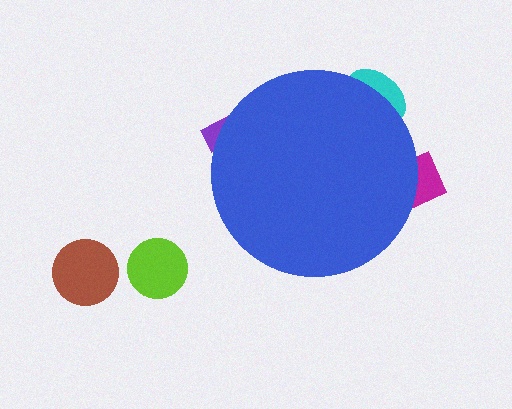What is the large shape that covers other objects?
A blue circle.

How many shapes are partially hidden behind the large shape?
3 shapes are partially hidden.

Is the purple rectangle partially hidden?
Yes, the purple rectangle is partially hidden behind the blue circle.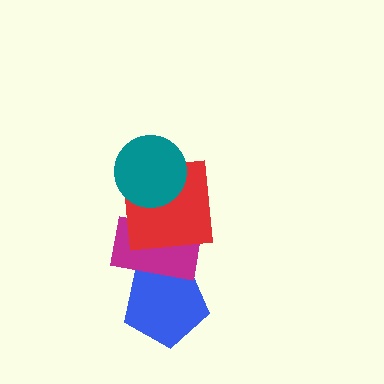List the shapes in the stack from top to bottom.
From top to bottom: the teal circle, the red square, the magenta rectangle, the blue pentagon.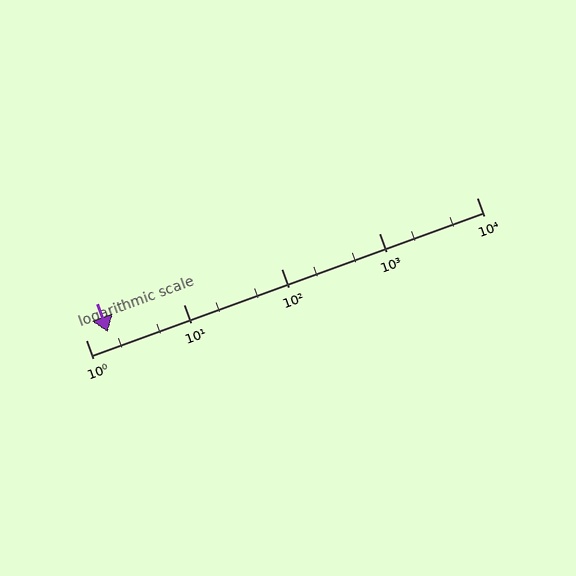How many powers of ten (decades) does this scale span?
The scale spans 4 decades, from 1 to 10000.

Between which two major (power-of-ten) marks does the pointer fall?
The pointer is between 1 and 10.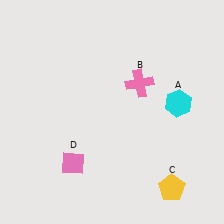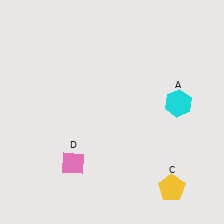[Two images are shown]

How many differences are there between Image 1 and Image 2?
There is 1 difference between the two images.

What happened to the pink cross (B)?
The pink cross (B) was removed in Image 2. It was in the top-right area of Image 1.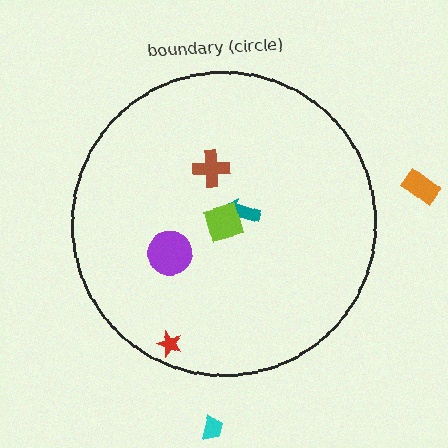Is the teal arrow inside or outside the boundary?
Inside.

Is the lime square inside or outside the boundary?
Inside.